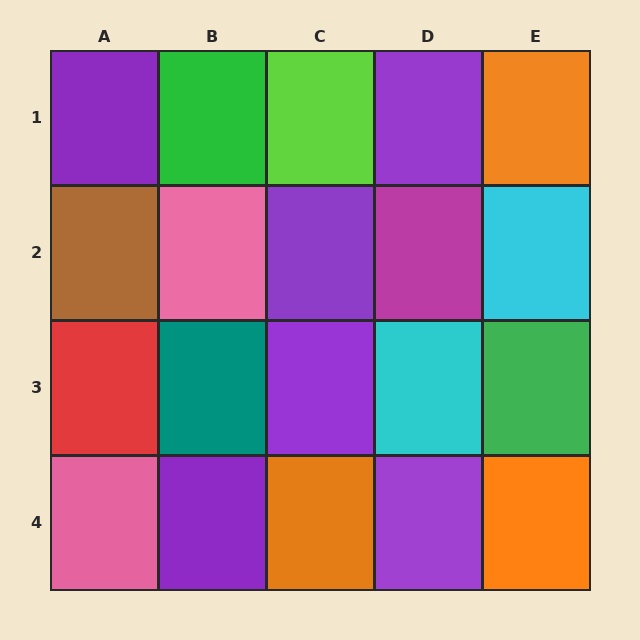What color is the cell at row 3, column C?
Purple.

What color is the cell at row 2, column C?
Purple.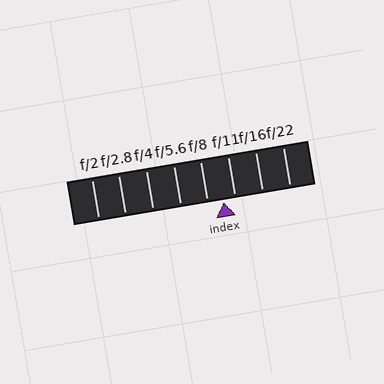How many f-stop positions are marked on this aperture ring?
There are 8 f-stop positions marked.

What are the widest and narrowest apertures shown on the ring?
The widest aperture shown is f/2 and the narrowest is f/22.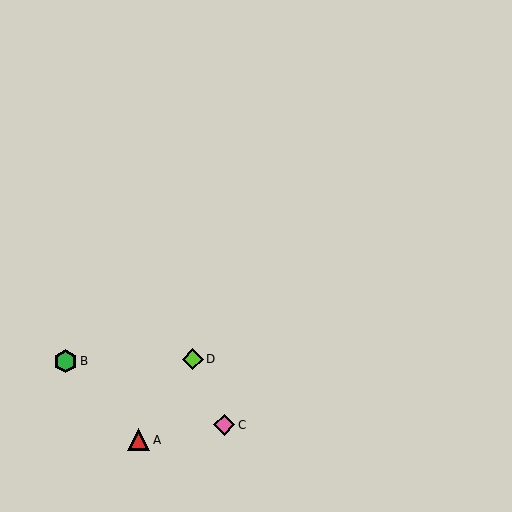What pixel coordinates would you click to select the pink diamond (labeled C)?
Click at (224, 425) to select the pink diamond C.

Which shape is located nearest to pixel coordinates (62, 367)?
The green hexagon (labeled B) at (66, 361) is nearest to that location.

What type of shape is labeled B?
Shape B is a green hexagon.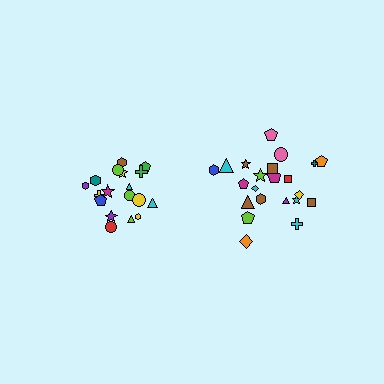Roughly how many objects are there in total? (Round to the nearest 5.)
Roughly 40 objects in total.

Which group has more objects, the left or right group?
The right group.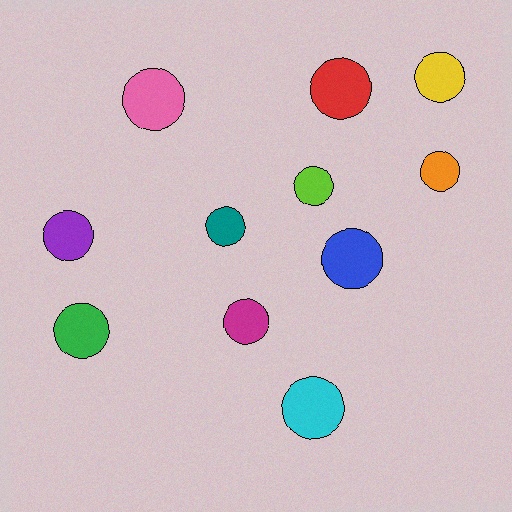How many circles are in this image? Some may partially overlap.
There are 11 circles.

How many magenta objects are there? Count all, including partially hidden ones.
There is 1 magenta object.